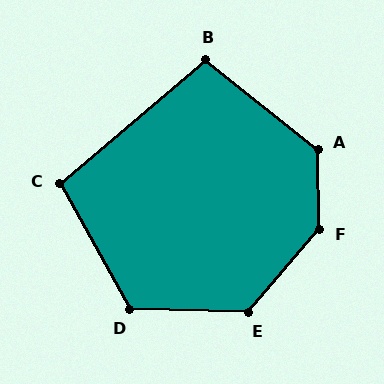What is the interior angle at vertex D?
Approximately 121 degrees (obtuse).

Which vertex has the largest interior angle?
F, at approximately 138 degrees.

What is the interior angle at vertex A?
Approximately 130 degrees (obtuse).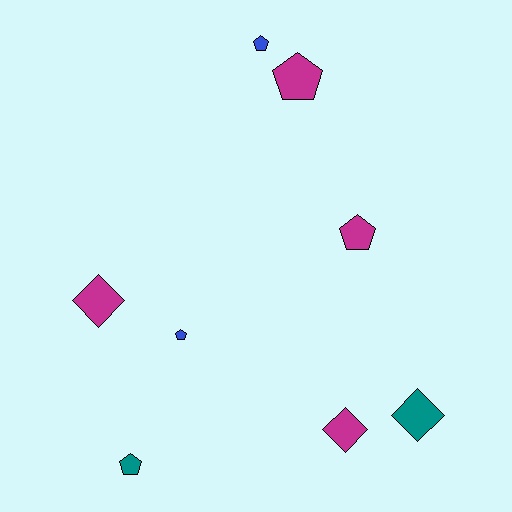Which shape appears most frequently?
Pentagon, with 5 objects.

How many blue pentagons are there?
There are 2 blue pentagons.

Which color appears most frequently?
Magenta, with 4 objects.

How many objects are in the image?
There are 8 objects.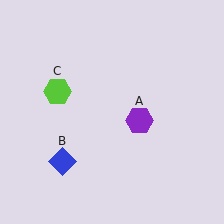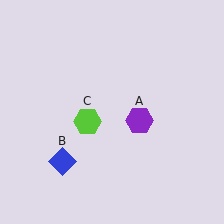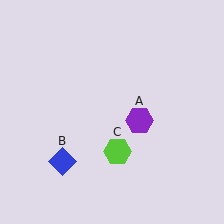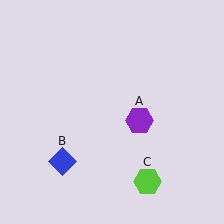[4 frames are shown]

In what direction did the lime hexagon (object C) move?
The lime hexagon (object C) moved down and to the right.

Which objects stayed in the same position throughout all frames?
Purple hexagon (object A) and blue diamond (object B) remained stationary.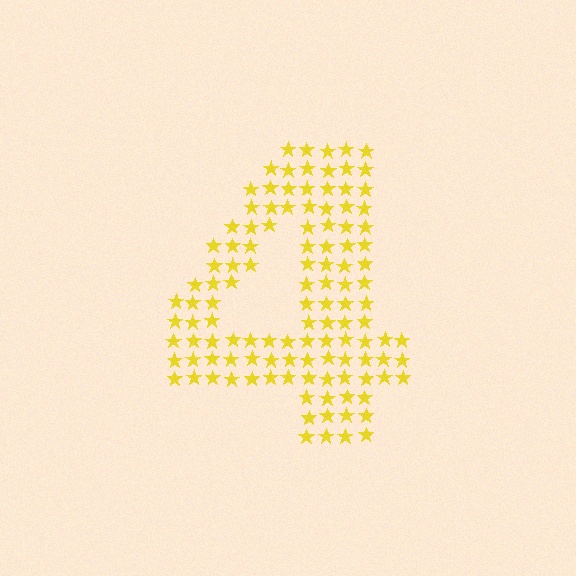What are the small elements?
The small elements are stars.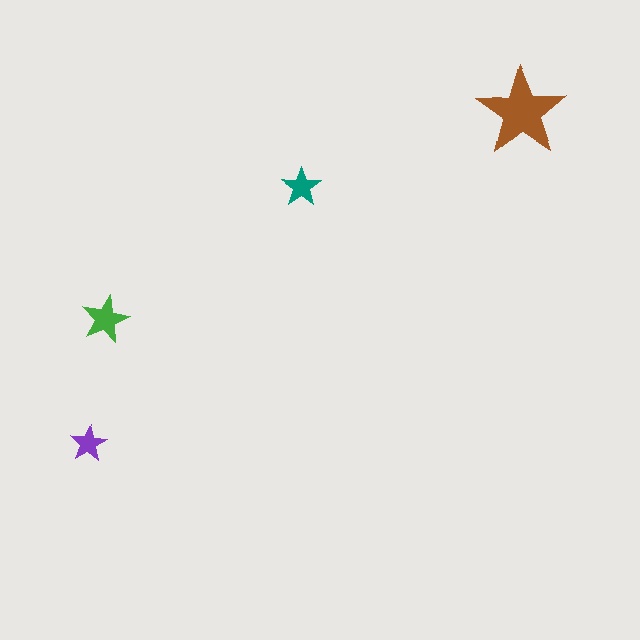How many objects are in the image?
There are 4 objects in the image.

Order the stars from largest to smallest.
the brown one, the green one, the teal one, the purple one.